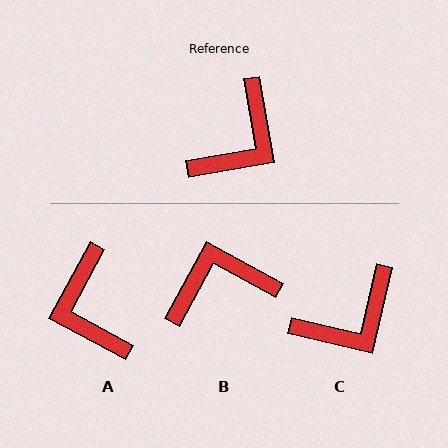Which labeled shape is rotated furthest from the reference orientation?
B, about 142 degrees away.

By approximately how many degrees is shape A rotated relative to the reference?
Approximately 128 degrees clockwise.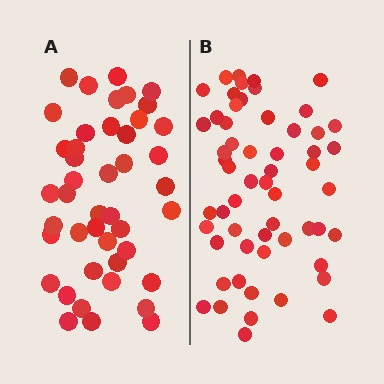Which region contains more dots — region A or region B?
Region B (the right region) has more dots.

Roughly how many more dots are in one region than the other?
Region B has approximately 15 more dots than region A.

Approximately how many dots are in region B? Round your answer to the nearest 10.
About 60 dots. (The exact count is 57, which rounds to 60.)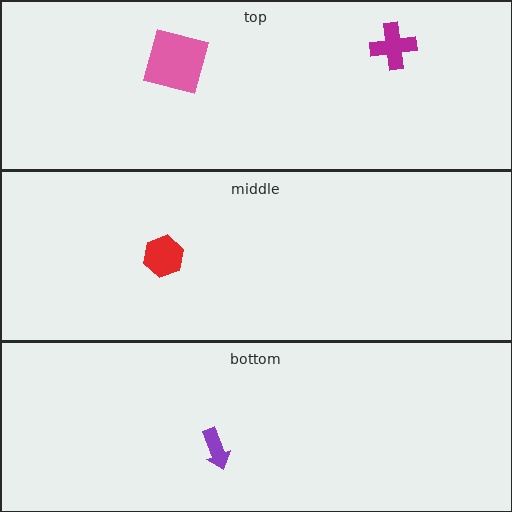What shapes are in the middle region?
The red hexagon.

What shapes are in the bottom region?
The purple arrow.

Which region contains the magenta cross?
The top region.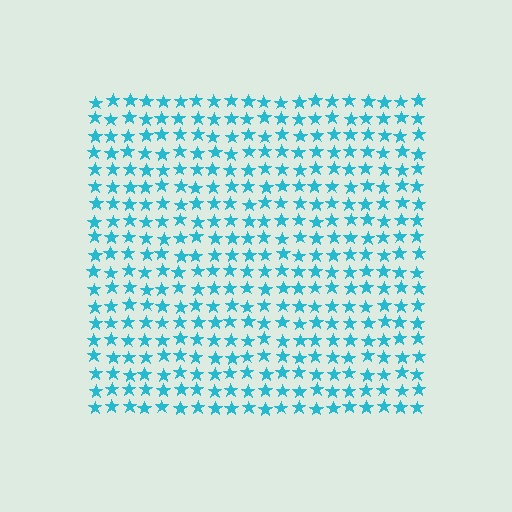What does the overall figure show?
The overall figure shows a square.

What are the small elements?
The small elements are stars.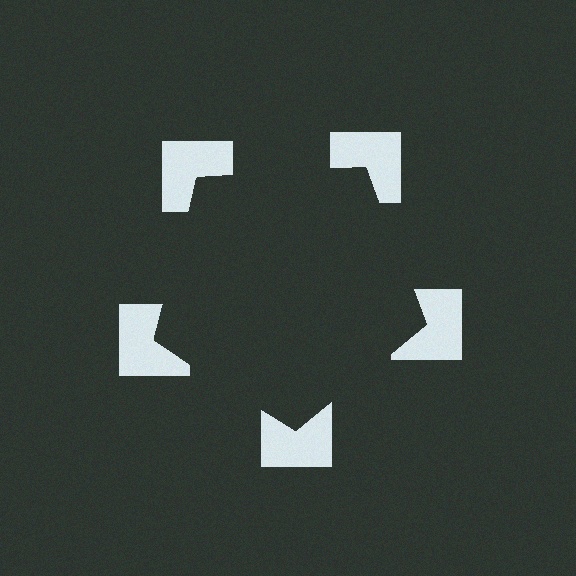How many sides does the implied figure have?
5 sides.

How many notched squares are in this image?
There are 5 — one at each vertex of the illusory pentagon.